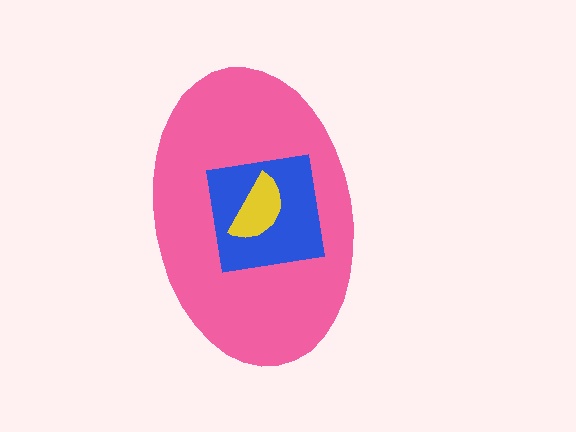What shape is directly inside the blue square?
The yellow semicircle.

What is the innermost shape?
The yellow semicircle.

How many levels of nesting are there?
3.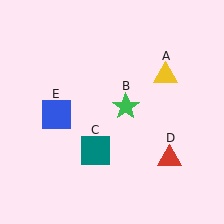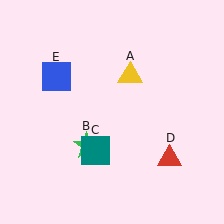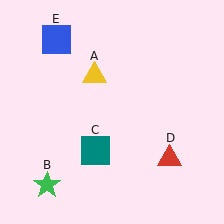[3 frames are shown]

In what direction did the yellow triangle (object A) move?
The yellow triangle (object A) moved left.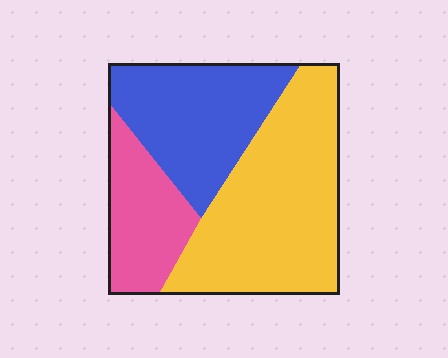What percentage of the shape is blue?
Blue covers 31% of the shape.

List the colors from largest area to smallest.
From largest to smallest: yellow, blue, pink.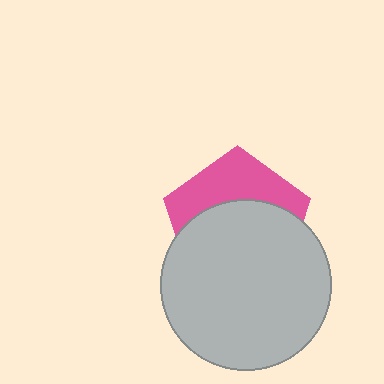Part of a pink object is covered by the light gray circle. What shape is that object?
It is a pentagon.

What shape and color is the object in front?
The object in front is a light gray circle.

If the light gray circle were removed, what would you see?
You would see the complete pink pentagon.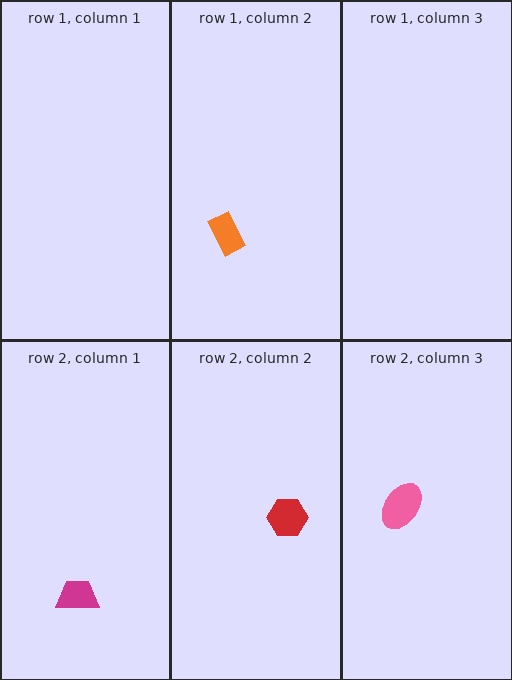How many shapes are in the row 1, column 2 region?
1.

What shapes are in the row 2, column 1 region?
The magenta trapezoid.